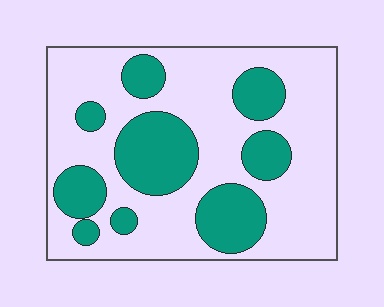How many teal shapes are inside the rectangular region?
9.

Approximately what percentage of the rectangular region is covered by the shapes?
Approximately 30%.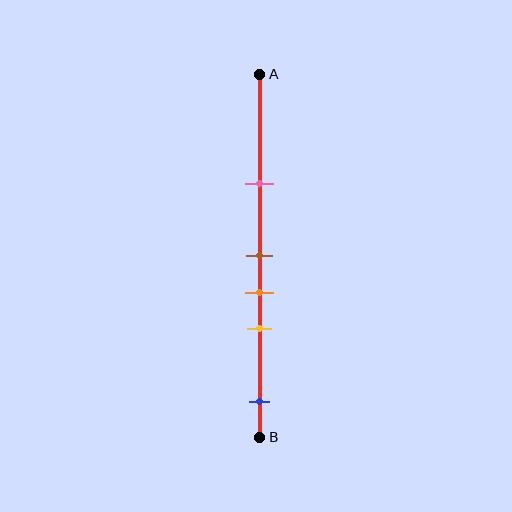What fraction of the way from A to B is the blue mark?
The blue mark is approximately 90% (0.9) of the way from A to B.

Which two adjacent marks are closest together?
The brown and orange marks are the closest adjacent pair.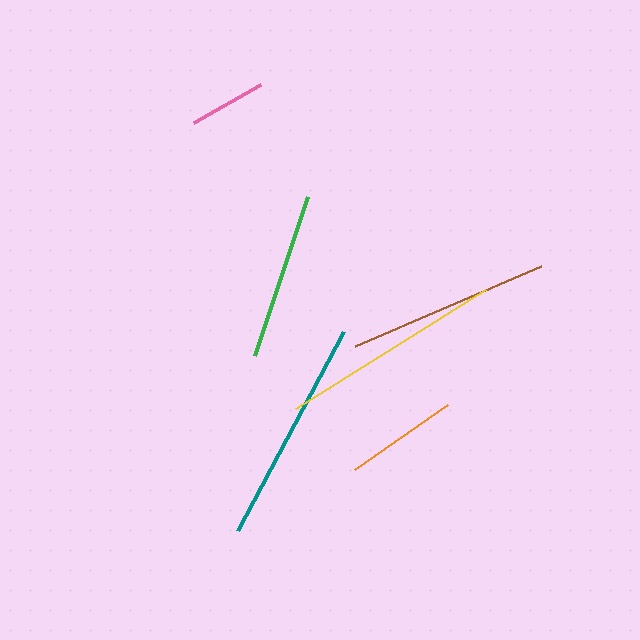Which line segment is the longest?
The teal line is the longest at approximately 226 pixels.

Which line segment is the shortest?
The pink line is the shortest at approximately 76 pixels.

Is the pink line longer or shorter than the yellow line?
The yellow line is longer than the pink line.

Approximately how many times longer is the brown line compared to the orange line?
The brown line is approximately 1.8 times the length of the orange line.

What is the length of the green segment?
The green segment is approximately 168 pixels long.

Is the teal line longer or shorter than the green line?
The teal line is longer than the green line.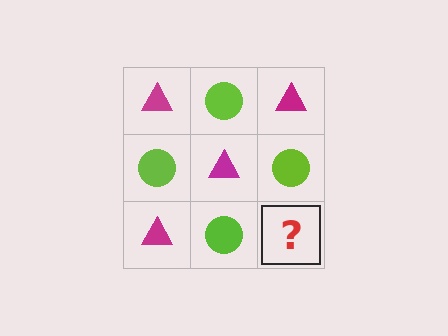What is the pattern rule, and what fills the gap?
The rule is that it alternates magenta triangle and lime circle in a checkerboard pattern. The gap should be filled with a magenta triangle.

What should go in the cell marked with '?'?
The missing cell should contain a magenta triangle.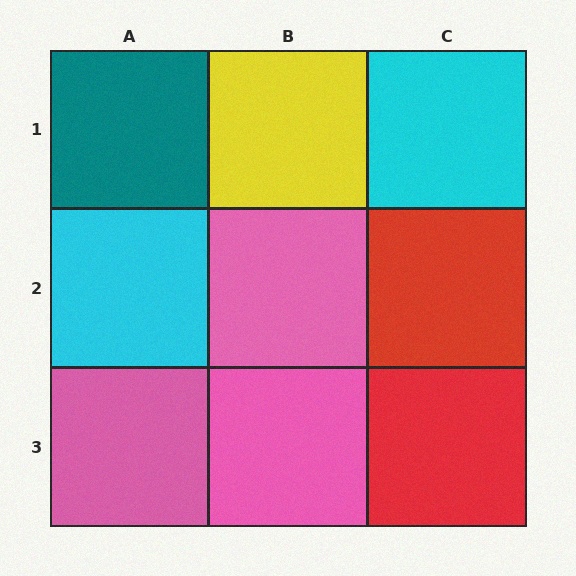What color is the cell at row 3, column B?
Pink.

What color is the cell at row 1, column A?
Teal.